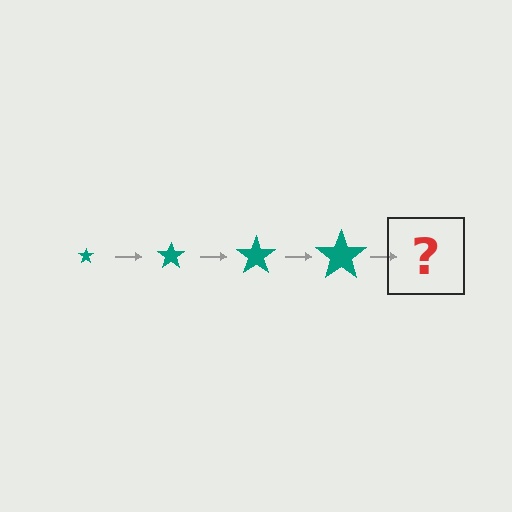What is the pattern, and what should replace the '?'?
The pattern is that the star gets progressively larger each step. The '?' should be a teal star, larger than the previous one.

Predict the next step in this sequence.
The next step is a teal star, larger than the previous one.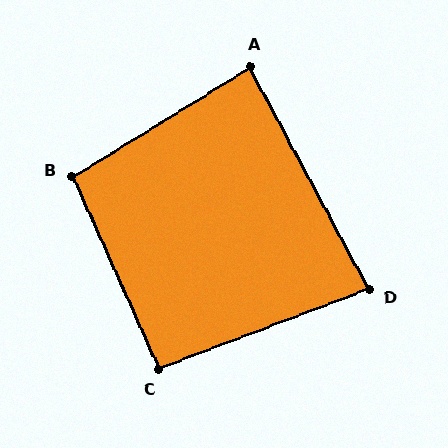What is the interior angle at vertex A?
Approximately 86 degrees (approximately right).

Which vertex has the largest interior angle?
B, at approximately 97 degrees.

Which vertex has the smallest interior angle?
D, at approximately 83 degrees.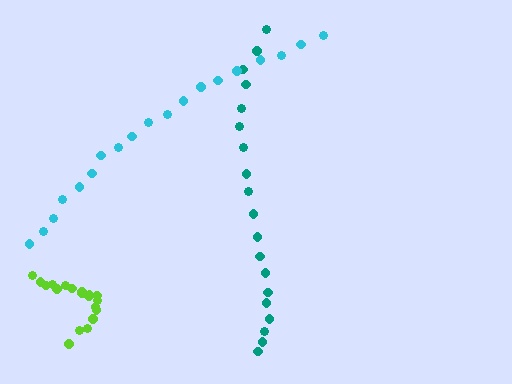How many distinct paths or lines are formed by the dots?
There are 3 distinct paths.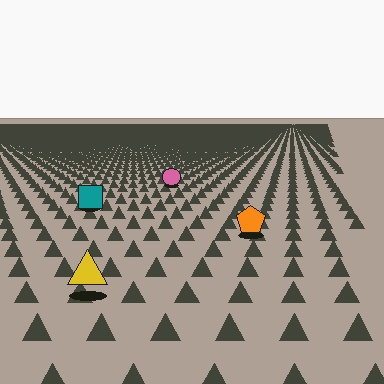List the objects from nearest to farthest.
From nearest to farthest: the yellow triangle, the orange pentagon, the teal square, the pink circle.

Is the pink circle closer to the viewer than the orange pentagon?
No. The orange pentagon is closer — you can tell from the texture gradient: the ground texture is coarser near it.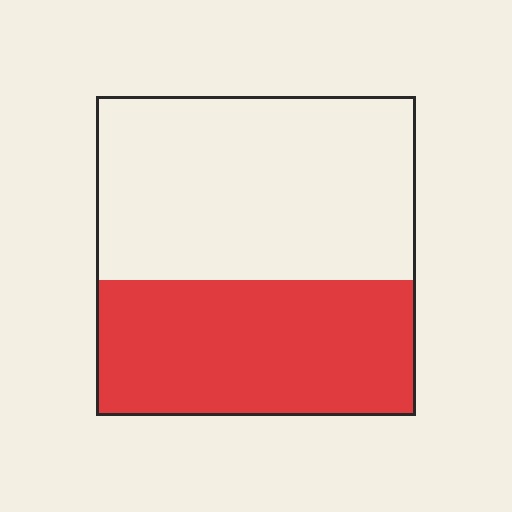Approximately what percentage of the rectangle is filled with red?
Approximately 40%.